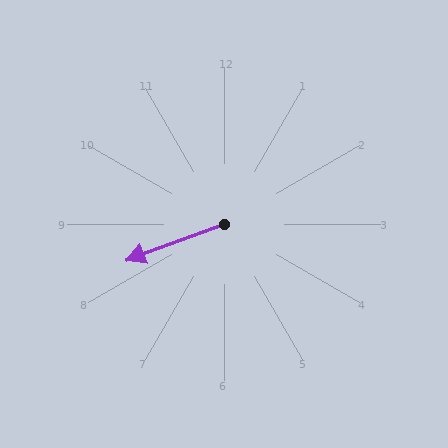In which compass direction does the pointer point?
West.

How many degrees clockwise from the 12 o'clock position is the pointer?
Approximately 250 degrees.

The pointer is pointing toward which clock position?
Roughly 8 o'clock.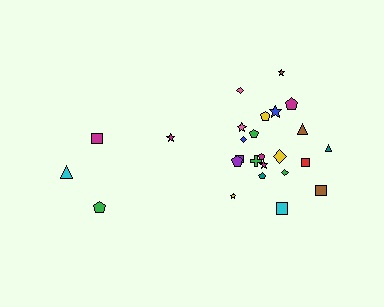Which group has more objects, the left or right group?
The right group.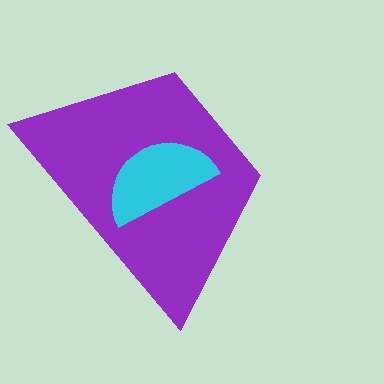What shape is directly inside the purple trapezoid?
The cyan semicircle.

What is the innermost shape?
The cyan semicircle.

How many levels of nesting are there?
2.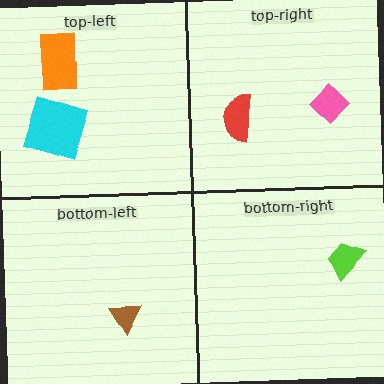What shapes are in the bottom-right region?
The lime trapezoid.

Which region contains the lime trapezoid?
The bottom-right region.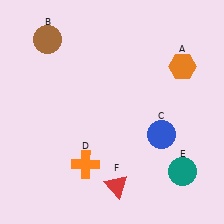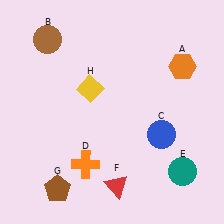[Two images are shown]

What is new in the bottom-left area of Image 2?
A brown pentagon (G) was added in the bottom-left area of Image 2.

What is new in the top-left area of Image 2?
A yellow diamond (H) was added in the top-left area of Image 2.